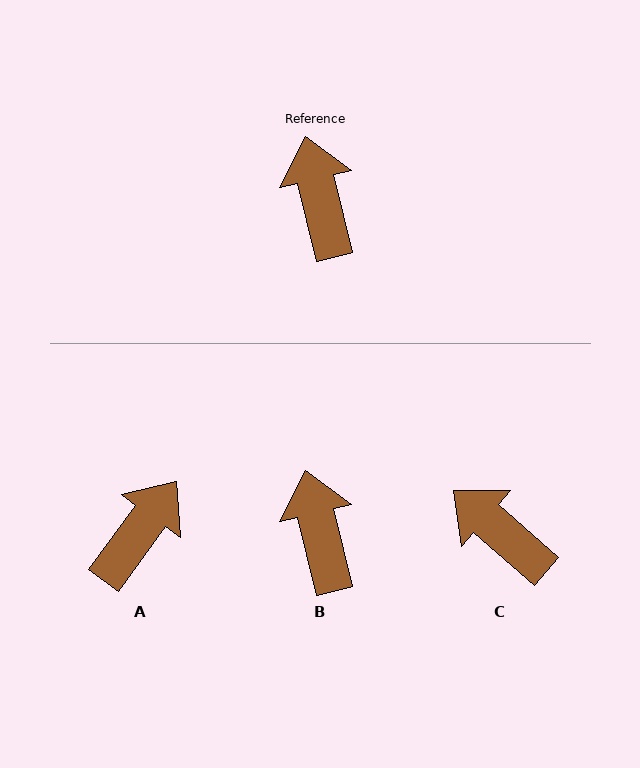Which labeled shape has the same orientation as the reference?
B.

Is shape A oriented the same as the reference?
No, it is off by about 50 degrees.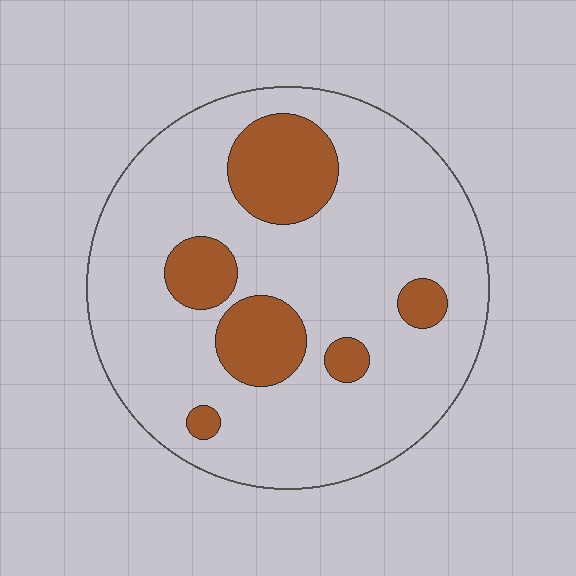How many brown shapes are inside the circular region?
6.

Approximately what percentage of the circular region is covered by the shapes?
Approximately 20%.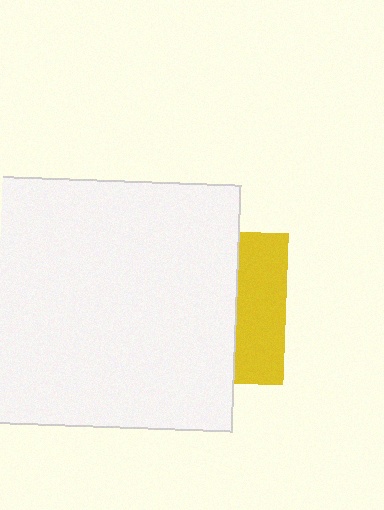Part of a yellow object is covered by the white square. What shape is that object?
It is a square.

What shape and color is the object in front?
The object in front is a white square.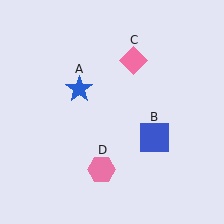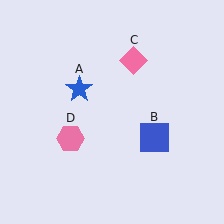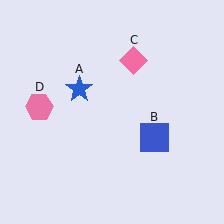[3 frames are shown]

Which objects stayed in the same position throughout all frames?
Blue star (object A) and blue square (object B) and pink diamond (object C) remained stationary.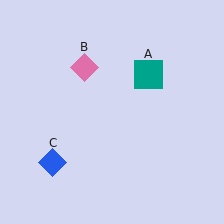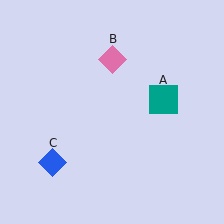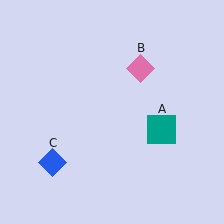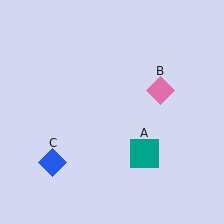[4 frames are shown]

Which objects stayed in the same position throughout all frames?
Blue diamond (object C) remained stationary.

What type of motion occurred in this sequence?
The teal square (object A), pink diamond (object B) rotated clockwise around the center of the scene.